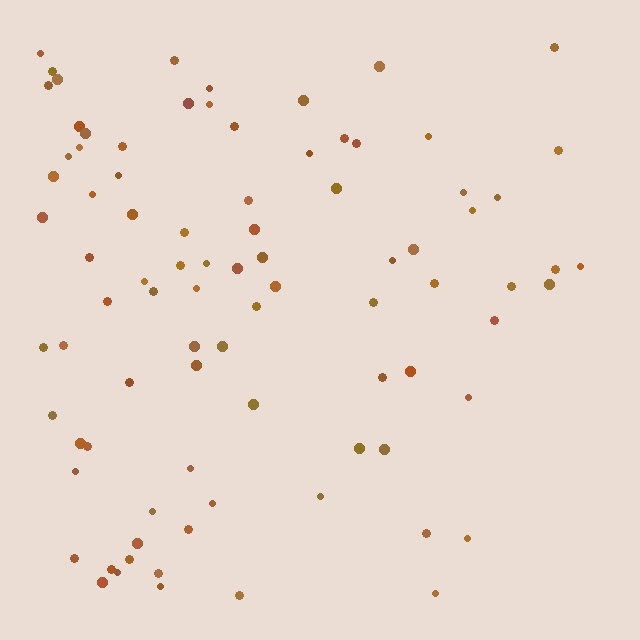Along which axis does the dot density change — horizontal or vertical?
Horizontal.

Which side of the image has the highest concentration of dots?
The left.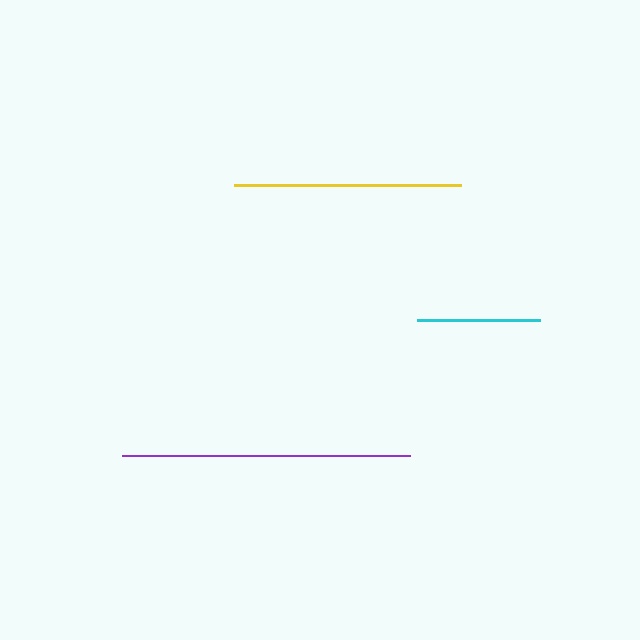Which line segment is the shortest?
The cyan line is the shortest at approximately 123 pixels.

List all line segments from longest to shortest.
From longest to shortest: purple, yellow, cyan.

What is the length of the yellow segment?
The yellow segment is approximately 227 pixels long.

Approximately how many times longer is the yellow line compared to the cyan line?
The yellow line is approximately 1.8 times the length of the cyan line.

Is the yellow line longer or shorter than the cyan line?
The yellow line is longer than the cyan line.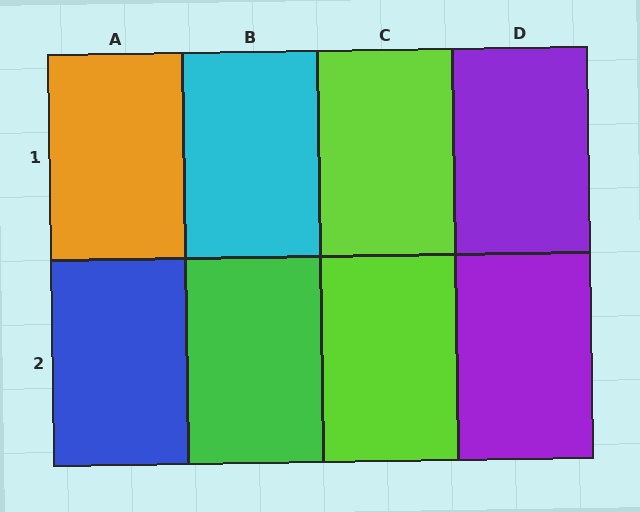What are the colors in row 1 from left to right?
Orange, cyan, lime, purple.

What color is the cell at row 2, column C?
Lime.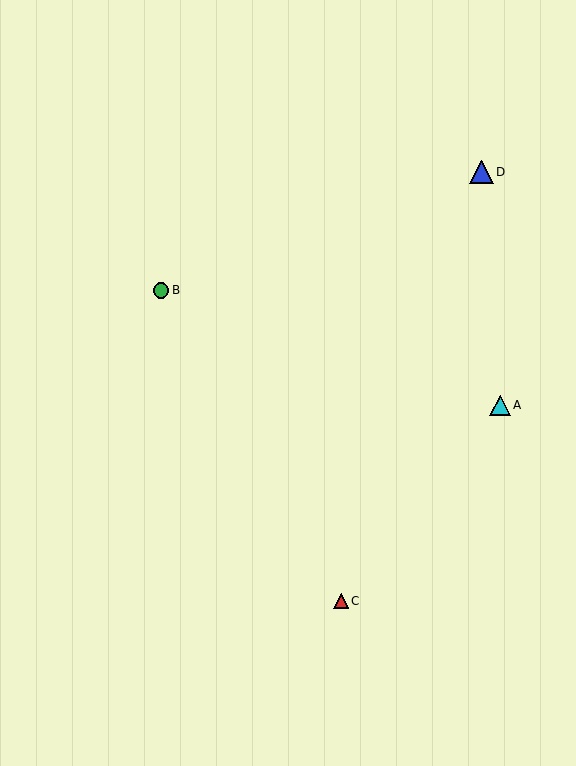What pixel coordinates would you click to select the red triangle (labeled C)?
Click at (341, 601) to select the red triangle C.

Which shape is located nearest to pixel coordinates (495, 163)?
The blue triangle (labeled D) at (482, 172) is nearest to that location.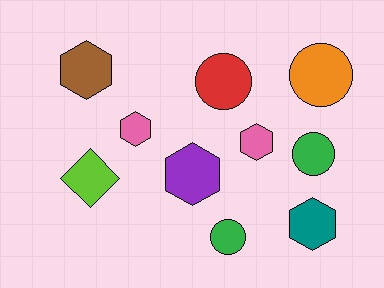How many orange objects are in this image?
There is 1 orange object.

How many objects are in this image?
There are 10 objects.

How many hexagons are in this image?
There are 5 hexagons.